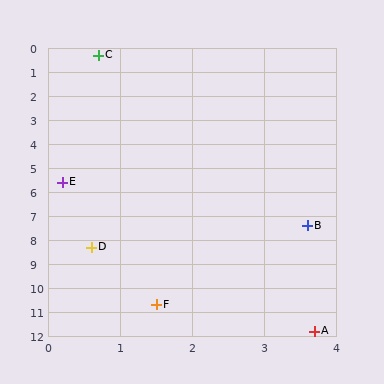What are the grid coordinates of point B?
Point B is at approximately (3.6, 7.4).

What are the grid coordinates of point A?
Point A is at approximately (3.7, 11.8).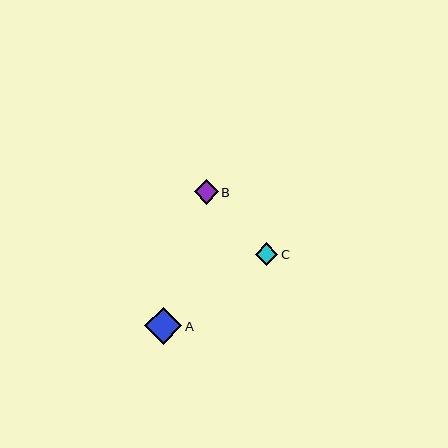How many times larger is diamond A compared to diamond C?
Diamond A is approximately 1.6 times the size of diamond C.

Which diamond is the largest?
Diamond A is the largest with a size of approximately 37 pixels.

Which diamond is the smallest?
Diamond C is the smallest with a size of approximately 23 pixels.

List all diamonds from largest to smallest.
From largest to smallest: A, B, C.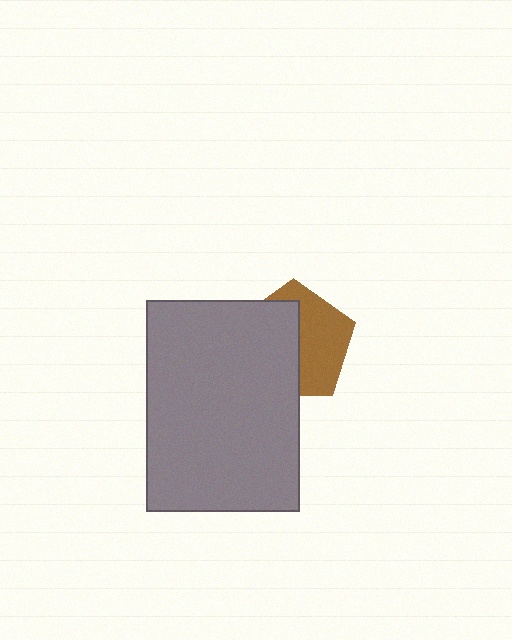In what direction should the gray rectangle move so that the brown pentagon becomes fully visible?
The gray rectangle should move left. That is the shortest direction to clear the overlap and leave the brown pentagon fully visible.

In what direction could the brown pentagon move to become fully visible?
The brown pentagon could move right. That would shift it out from behind the gray rectangle entirely.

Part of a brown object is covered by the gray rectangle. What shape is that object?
It is a pentagon.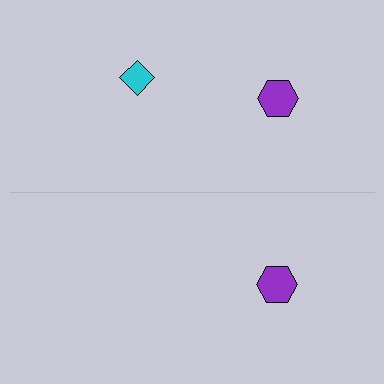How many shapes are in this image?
There are 3 shapes in this image.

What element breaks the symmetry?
A cyan diamond is missing from the bottom side.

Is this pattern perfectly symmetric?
No, the pattern is not perfectly symmetric. A cyan diamond is missing from the bottom side.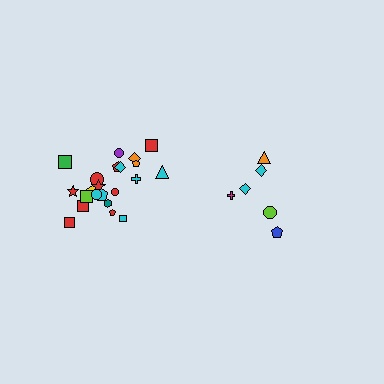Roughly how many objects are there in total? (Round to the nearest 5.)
Roughly 30 objects in total.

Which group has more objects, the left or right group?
The left group.